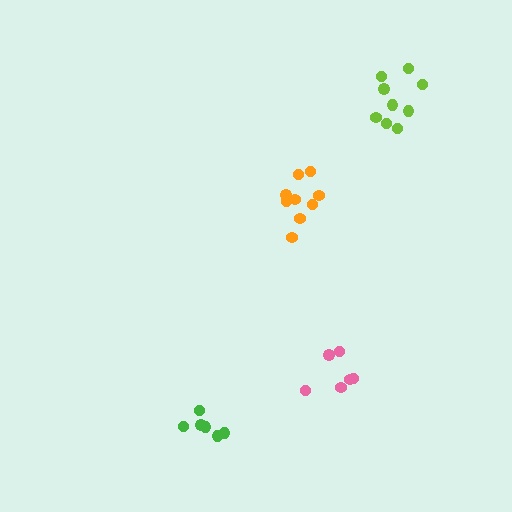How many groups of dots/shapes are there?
There are 4 groups.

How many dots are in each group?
Group 1: 9 dots, Group 2: 9 dots, Group 3: 6 dots, Group 4: 6 dots (30 total).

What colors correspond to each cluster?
The clusters are colored: orange, lime, pink, green.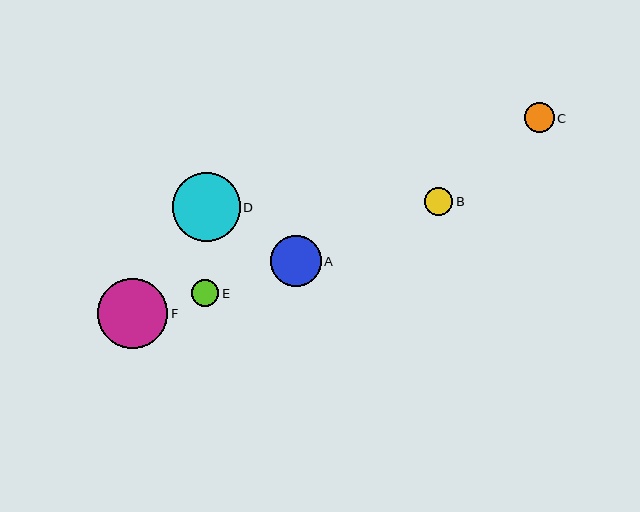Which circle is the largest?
Circle F is the largest with a size of approximately 70 pixels.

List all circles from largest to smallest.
From largest to smallest: F, D, A, C, B, E.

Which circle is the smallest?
Circle E is the smallest with a size of approximately 27 pixels.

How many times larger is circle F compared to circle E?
Circle F is approximately 2.6 times the size of circle E.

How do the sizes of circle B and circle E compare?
Circle B and circle E are approximately the same size.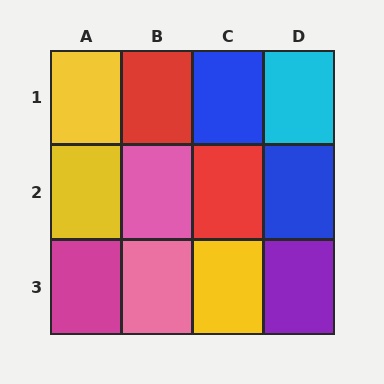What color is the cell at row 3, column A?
Magenta.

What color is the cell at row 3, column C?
Yellow.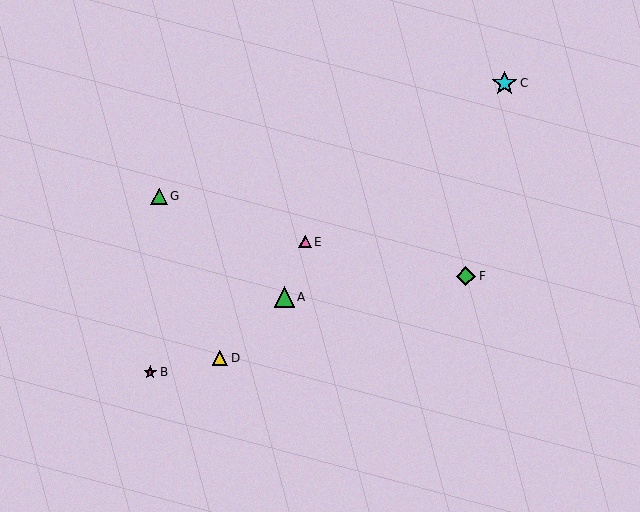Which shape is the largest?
The cyan star (labeled C) is the largest.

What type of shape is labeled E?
Shape E is a pink triangle.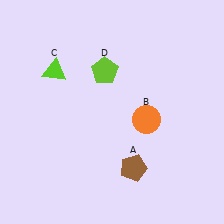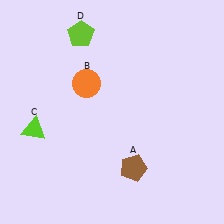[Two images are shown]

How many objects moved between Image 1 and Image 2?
3 objects moved between the two images.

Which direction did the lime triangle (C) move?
The lime triangle (C) moved down.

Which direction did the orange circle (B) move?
The orange circle (B) moved left.